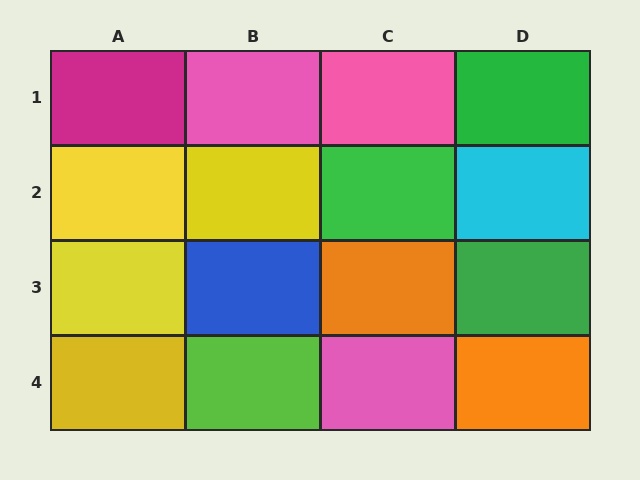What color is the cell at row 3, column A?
Yellow.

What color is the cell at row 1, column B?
Pink.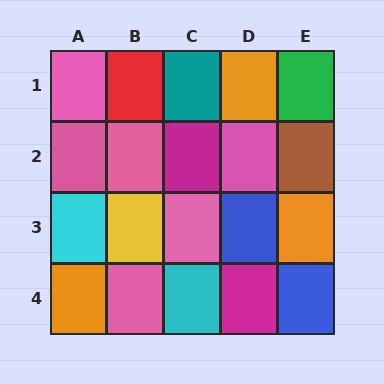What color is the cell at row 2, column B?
Pink.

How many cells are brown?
1 cell is brown.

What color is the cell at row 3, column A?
Cyan.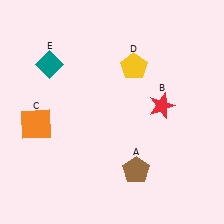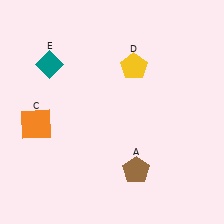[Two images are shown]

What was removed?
The red star (B) was removed in Image 2.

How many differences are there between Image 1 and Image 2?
There is 1 difference between the two images.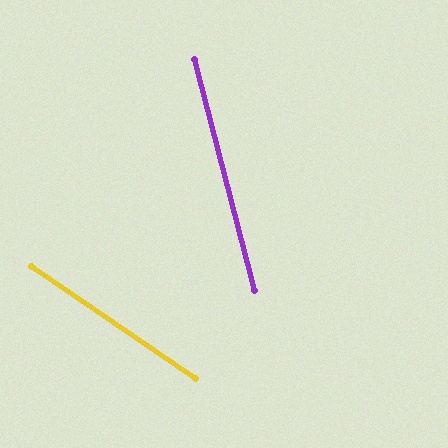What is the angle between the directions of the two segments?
Approximately 41 degrees.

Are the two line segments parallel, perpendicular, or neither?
Neither parallel nor perpendicular — they differ by about 41°.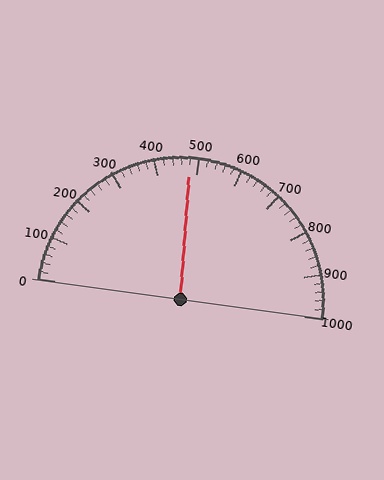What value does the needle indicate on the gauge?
The needle indicates approximately 480.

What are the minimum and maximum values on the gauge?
The gauge ranges from 0 to 1000.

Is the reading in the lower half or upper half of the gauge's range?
The reading is in the lower half of the range (0 to 1000).